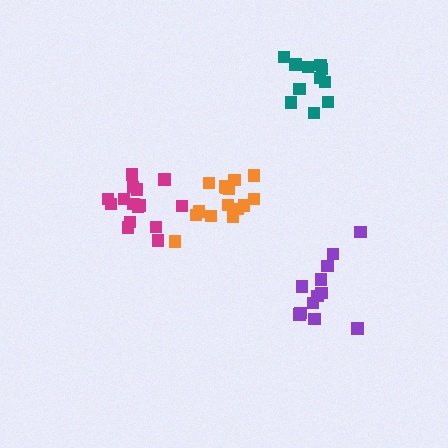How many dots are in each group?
Group 1: 15 dots, Group 2: 11 dots, Group 3: 12 dots, Group 4: 15 dots (53 total).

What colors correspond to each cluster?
The clusters are colored: magenta, teal, purple, orange.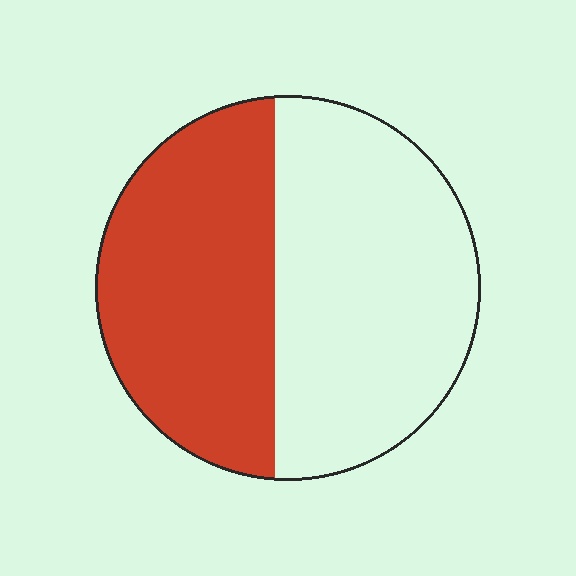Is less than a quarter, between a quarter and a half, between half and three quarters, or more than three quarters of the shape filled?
Between a quarter and a half.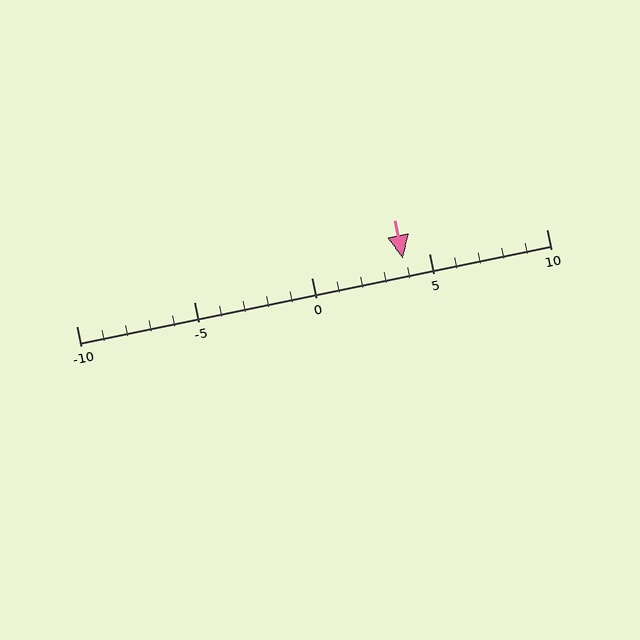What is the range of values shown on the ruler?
The ruler shows values from -10 to 10.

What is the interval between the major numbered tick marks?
The major tick marks are spaced 5 units apart.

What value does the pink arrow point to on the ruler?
The pink arrow points to approximately 4.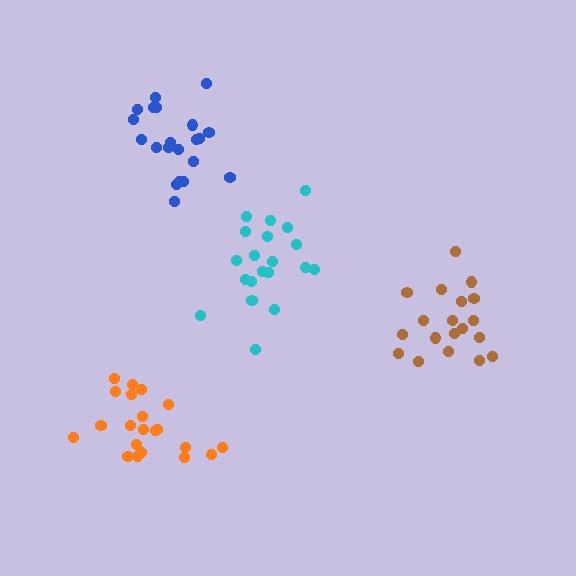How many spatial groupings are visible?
There are 4 spatial groupings.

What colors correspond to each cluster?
The clusters are colored: blue, cyan, orange, brown.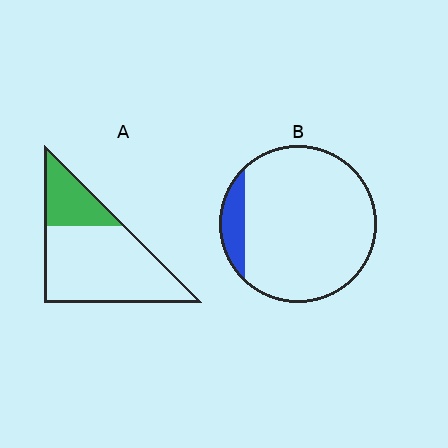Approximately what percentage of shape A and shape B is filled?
A is approximately 25% and B is approximately 10%.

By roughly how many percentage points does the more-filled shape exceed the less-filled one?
By roughly 15 percentage points (A over B).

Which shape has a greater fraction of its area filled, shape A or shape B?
Shape A.